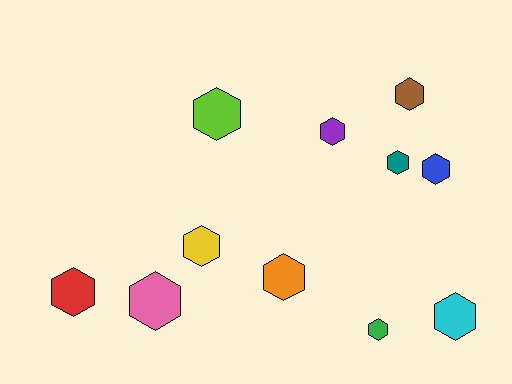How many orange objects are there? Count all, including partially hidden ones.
There is 1 orange object.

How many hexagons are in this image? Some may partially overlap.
There are 11 hexagons.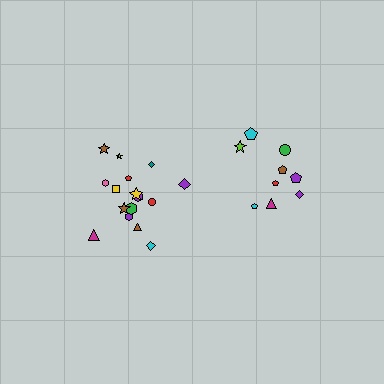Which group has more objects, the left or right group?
The left group.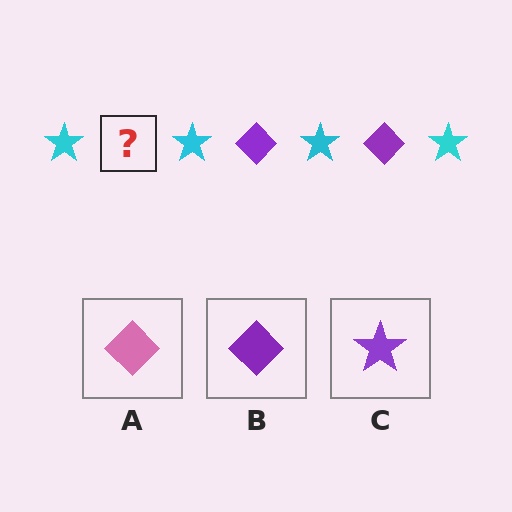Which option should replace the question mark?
Option B.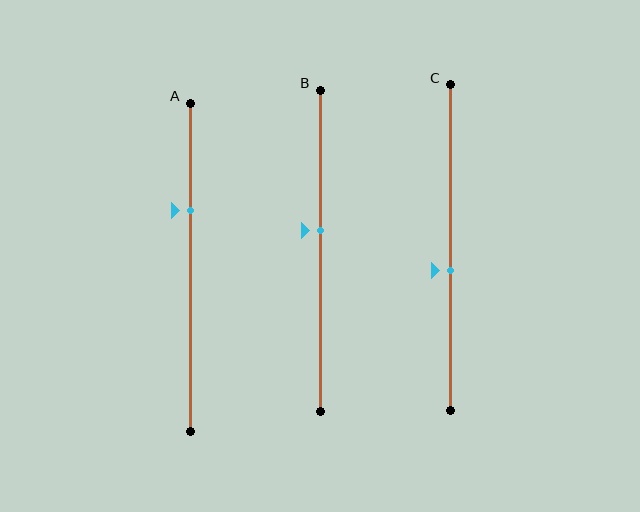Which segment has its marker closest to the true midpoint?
Segment B has its marker closest to the true midpoint.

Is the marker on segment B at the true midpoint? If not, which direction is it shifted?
No, the marker on segment B is shifted upward by about 6% of the segment length.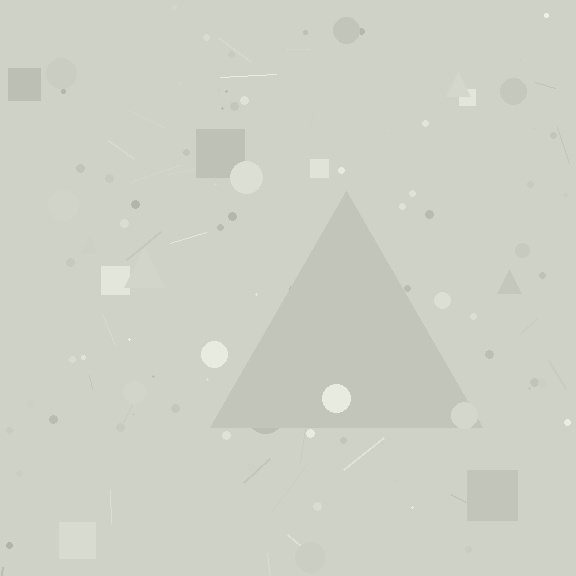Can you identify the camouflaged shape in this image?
The camouflaged shape is a triangle.